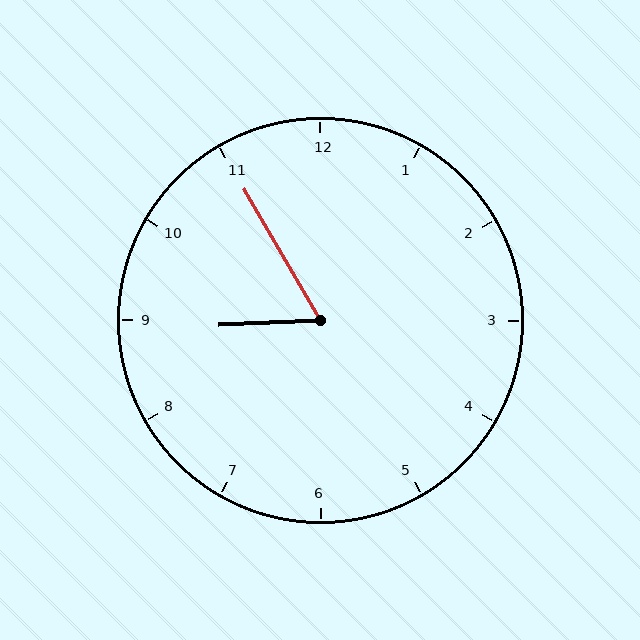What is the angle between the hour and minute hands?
Approximately 62 degrees.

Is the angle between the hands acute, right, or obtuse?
It is acute.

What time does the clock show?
8:55.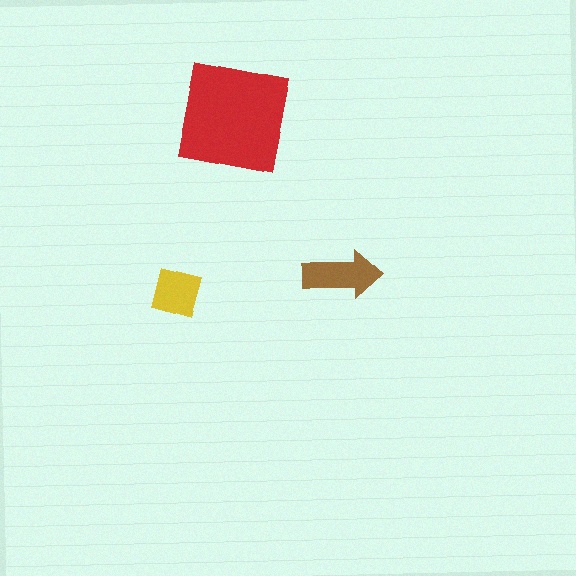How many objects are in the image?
There are 3 objects in the image.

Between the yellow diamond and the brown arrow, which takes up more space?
The brown arrow.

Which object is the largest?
The red square.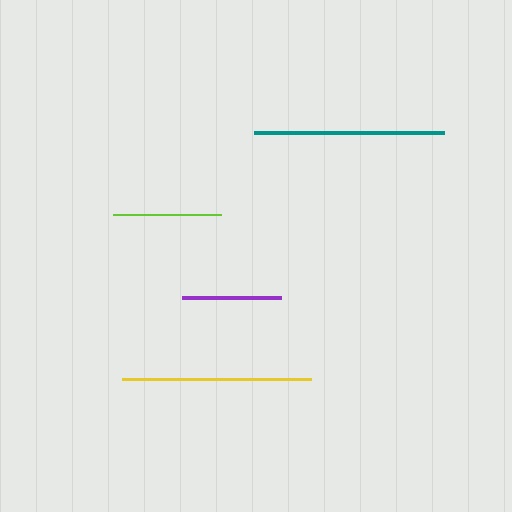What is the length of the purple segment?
The purple segment is approximately 99 pixels long.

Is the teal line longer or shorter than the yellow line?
The teal line is longer than the yellow line.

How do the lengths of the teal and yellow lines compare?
The teal and yellow lines are approximately the same length.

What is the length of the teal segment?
The teal segment is approximately 190 pixels long.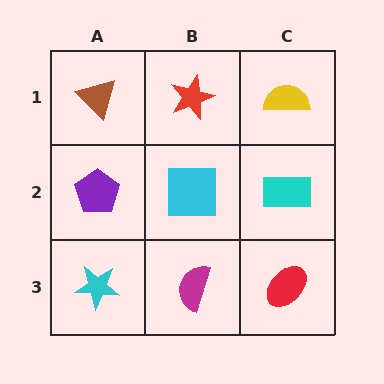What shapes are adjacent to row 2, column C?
A yellow semicircle (row 1, column C), a red ellipse (row 3, column C), a cyan square (row 2, column B).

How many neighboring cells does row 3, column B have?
3.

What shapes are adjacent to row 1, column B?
A cyan square (row 2, column B), a brown triangle (row 1, column A), a yellow semicircle (row 1, column C).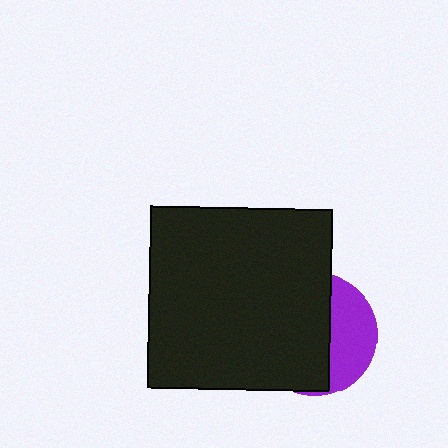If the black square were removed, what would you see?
You would see the complete purple circle.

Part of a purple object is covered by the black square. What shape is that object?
It is a circle.